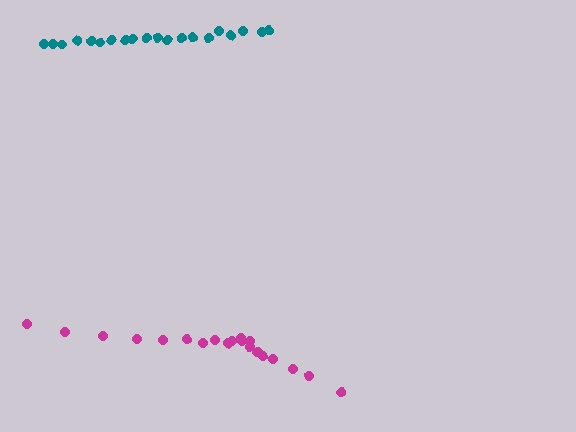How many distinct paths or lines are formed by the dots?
There are 2 distinct paths.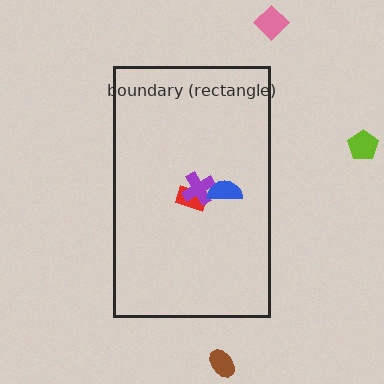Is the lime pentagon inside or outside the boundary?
Outside.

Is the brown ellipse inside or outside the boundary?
Outside.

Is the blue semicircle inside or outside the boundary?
Inside.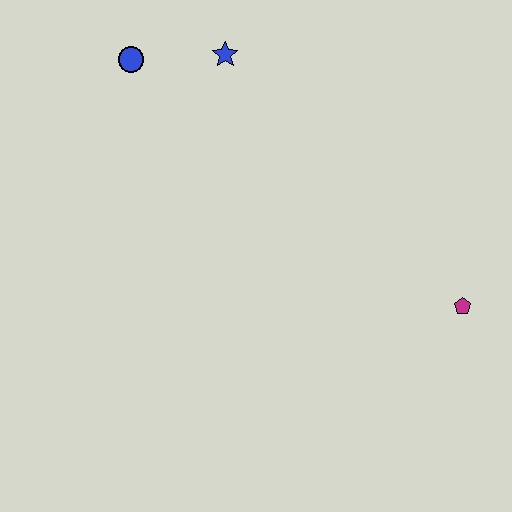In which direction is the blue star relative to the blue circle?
The blue star is to the right of the blue circle.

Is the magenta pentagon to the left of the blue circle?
No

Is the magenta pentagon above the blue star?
No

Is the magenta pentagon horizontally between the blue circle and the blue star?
No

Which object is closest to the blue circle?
The blue star is closest to the blue circle.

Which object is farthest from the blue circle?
The magenta pentagon is farthest from the blue circle.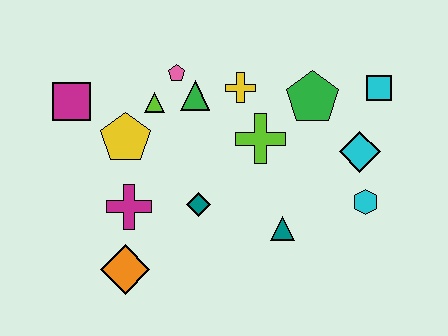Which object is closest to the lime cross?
The yellow cross is closest to the lime cross.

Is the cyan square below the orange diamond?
No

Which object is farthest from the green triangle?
The cyan hexagon is farthest from the green triangle.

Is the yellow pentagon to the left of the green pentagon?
Yes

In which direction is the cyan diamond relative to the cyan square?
The cyan diamond is below the cyan square.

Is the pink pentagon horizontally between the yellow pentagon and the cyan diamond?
Yes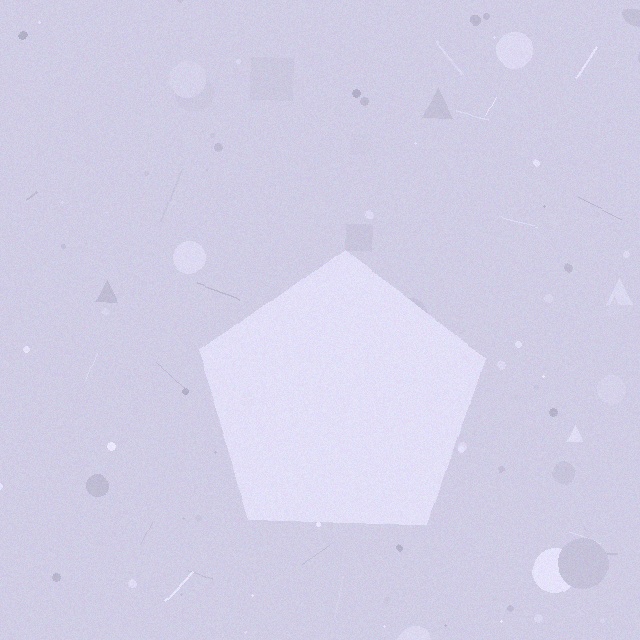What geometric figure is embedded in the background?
A pentagon is embedded in the background.